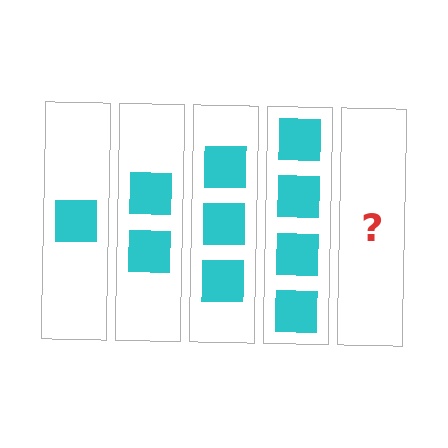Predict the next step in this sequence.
The next step is 5 squares.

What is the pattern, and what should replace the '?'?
The pattern is that each step adds one more square. The '?' should be 5 squares.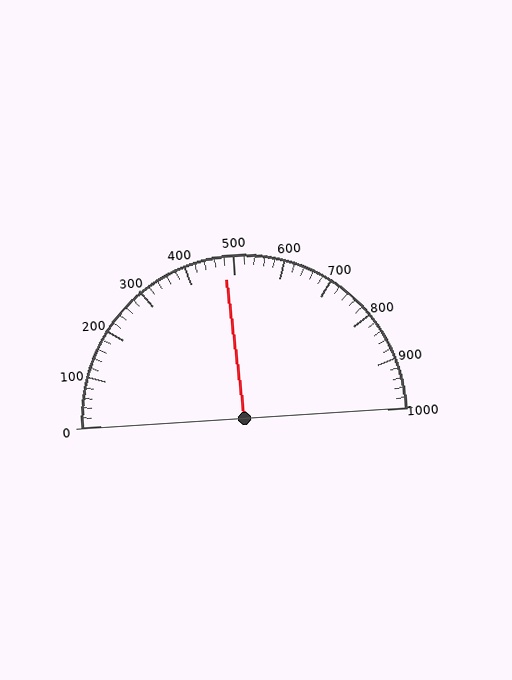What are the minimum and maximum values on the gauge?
The gauge ranges from 0 to 1000.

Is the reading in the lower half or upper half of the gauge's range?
The reading is in the lower half of the range (0 to 1000).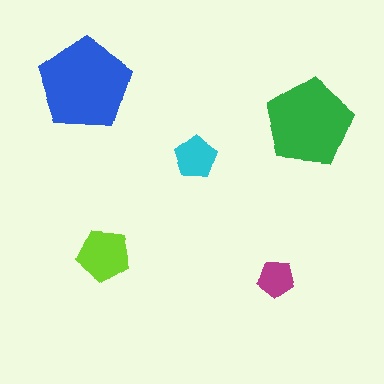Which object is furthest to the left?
The blue pentagon is leftmost.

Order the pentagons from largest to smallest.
the blue one, the green one, the lime one, the cyan one, the magenta one.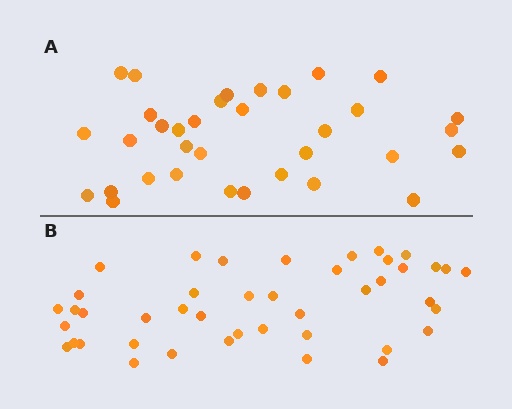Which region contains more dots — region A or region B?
Region B (the bottom region) has more dots.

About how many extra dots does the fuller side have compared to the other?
Region B has roughly 8 or so more dots than region A.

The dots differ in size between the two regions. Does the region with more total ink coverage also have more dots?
No. Region A has more total ink coverage because its dots are larger, but region B actually contains more individual dots. Total area can be misleading — the number of items is what matters here.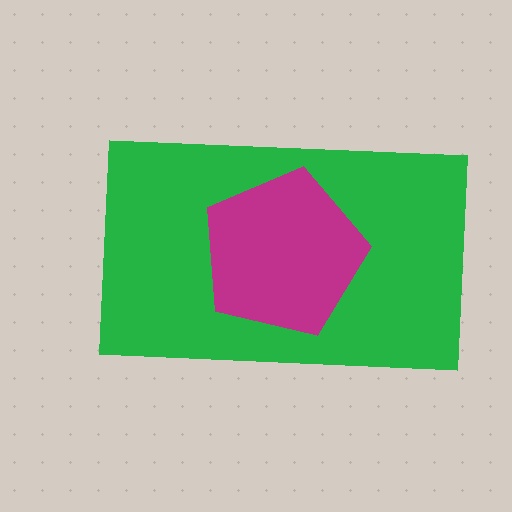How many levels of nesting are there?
2.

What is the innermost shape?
The magenta pentagon.